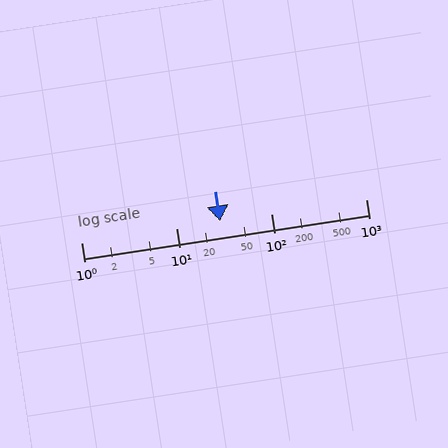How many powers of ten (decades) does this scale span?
The scale spans 3 decades, from 1 to 1000.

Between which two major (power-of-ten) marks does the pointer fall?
The pointer is between 10 and 100.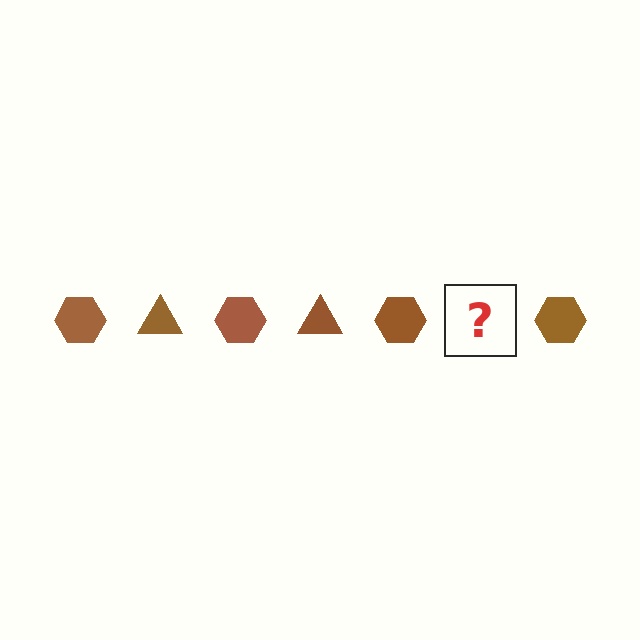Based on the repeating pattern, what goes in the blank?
The blank should be a brown triangle.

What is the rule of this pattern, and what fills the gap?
The rule is that the pattern cycles through hexagon, triangle shapes in brown. The gap should be filled with a brown triangle.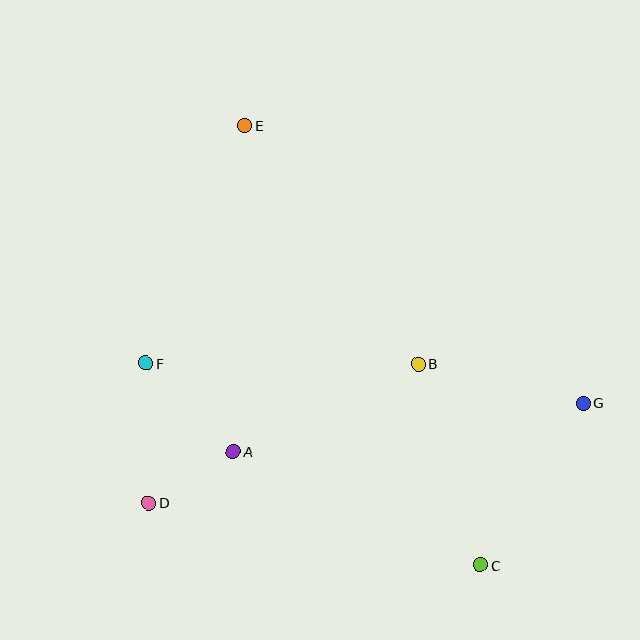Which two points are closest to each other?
Points A and D are closest to each other.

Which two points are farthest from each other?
Points C and E are farthest from each other.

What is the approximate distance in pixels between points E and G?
The distance between E and G is approximately 438 pixels.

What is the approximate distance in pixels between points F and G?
The distance between F and G is approximately 439 pixels.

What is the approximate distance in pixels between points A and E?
The distance between A and E is approximately 326 pixels.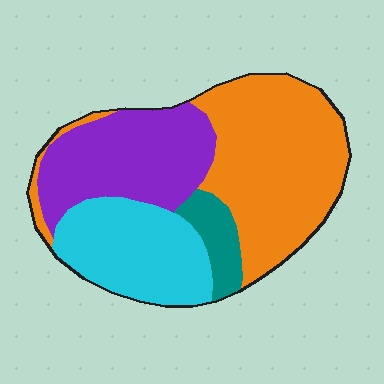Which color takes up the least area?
Teal, at roughly 5%.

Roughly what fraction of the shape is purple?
Purple takes up about one quarter (1/4) of the shape.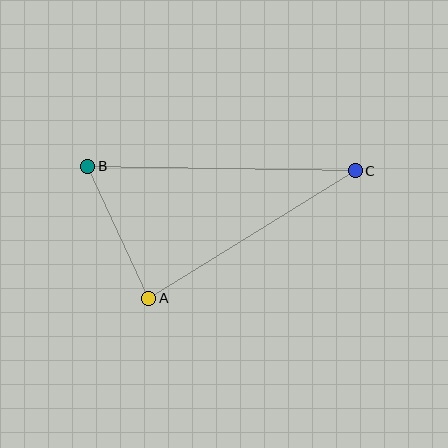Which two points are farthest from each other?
Points B and C are farthest from each other.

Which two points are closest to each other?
Points A and B are closest to each other.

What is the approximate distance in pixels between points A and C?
The distance between A and C is approximately 243 pixels.